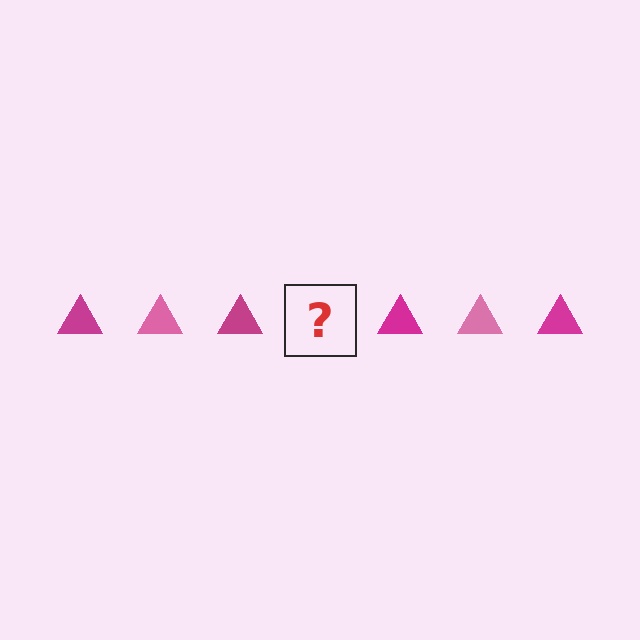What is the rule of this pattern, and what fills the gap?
The rule is that the pattern cycles through magenta, pink triangles. The gap should be filled with a pink triangle.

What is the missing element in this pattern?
The missing element is a pink triangle.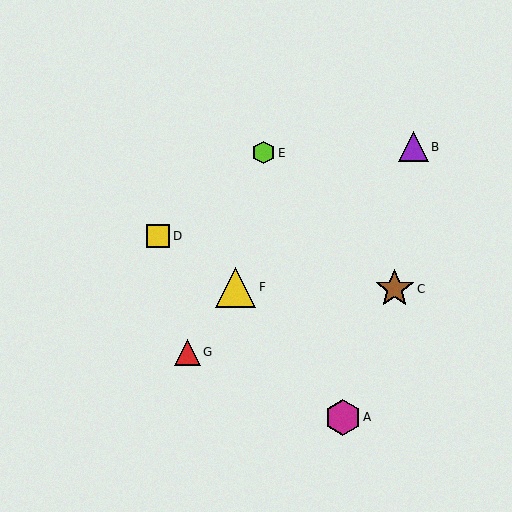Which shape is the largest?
The yellow triangle (labeled F) is the largest.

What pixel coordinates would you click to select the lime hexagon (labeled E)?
Click at (263, 153) to select the lime hexagon E.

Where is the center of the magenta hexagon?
The center of the magenta hexagon is at (343, 417).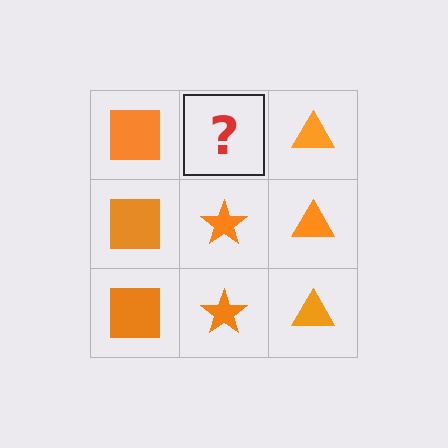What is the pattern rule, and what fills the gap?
The rule is that each column has a consistent shape. The gap should be filled with an orange star.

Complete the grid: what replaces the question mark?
The question mark should be replaced with an orange star.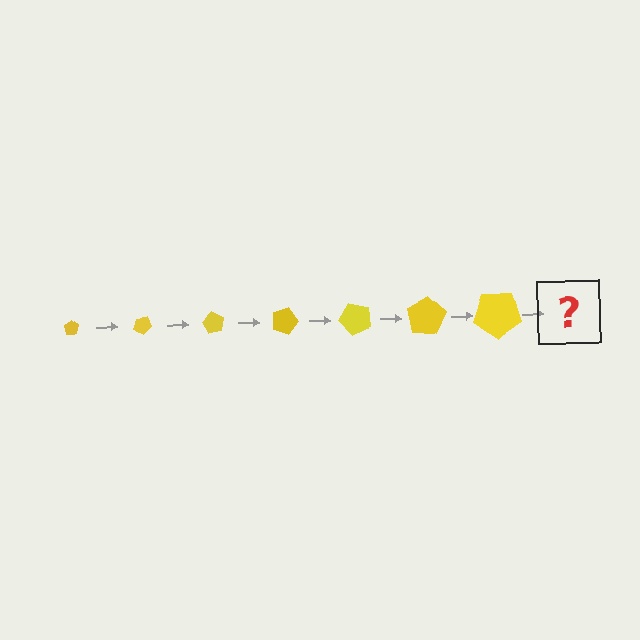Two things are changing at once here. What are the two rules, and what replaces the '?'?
The two rules are that the pentagon grows larger each step and it rotates 30 degrees each step. The '?' should be a pentagon, larger than the previous one and rotated 210 degrees from the start.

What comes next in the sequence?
The next element should be a pentagon, larger than the previous one and rotated 210 degrees from the start.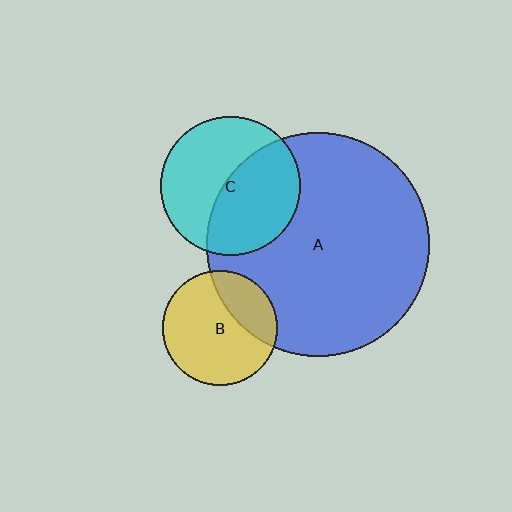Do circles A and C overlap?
Yes.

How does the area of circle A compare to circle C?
Approximately 2.6 times.